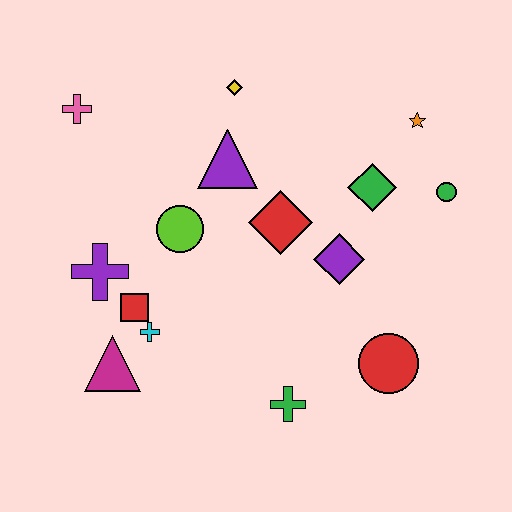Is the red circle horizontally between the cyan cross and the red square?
No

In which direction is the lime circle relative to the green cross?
The lime circle is above the green cross.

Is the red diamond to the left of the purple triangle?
No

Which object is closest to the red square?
The cyan cross is closest to the red square.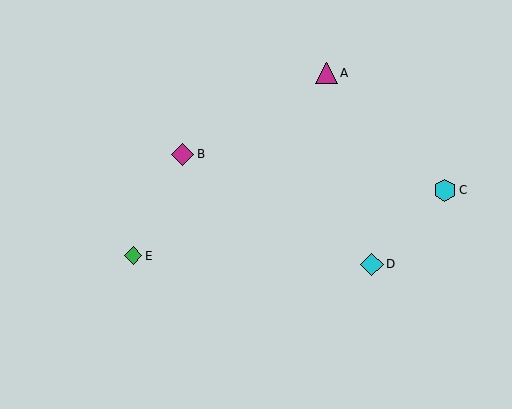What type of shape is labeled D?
Shape D is a cyan diamond.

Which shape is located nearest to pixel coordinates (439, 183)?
The cyan hexagon (labeled C) at (445, 190) is nearest to that location.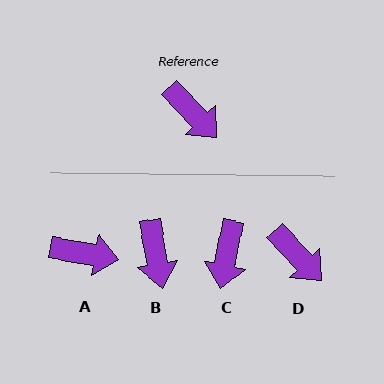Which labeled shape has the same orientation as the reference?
D.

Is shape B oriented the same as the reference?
No, it is off by about 32 degrees.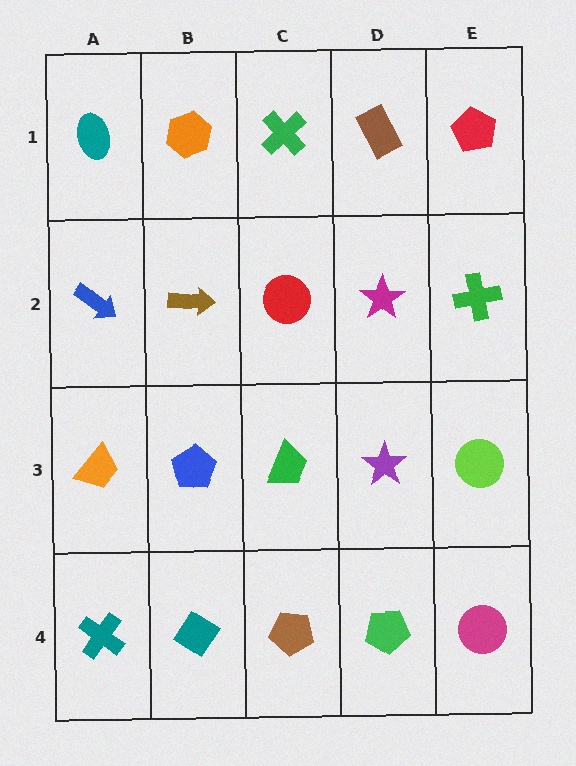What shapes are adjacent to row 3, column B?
A brown arrow (row 2, column B), a teal diamond (row 4, column B), an orange trapezoid (row 3, column A), a green trapezoid (row 3, column C).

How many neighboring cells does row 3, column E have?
3.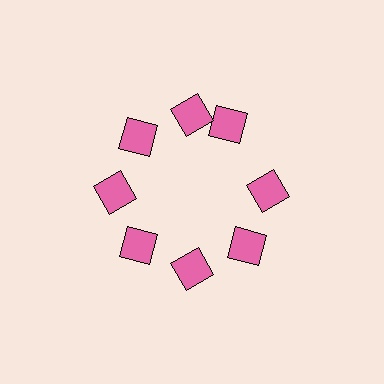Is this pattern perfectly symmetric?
No. The 8 pink squares are arranged in a ring, but one element near the 2 o'clock position is rotated out of alignment along the ring, breaking the 8-fold rotational symmetry.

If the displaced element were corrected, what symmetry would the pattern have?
It would have 8-fold rotational symmetry — the pattern would map onto itself every 45 degrees.